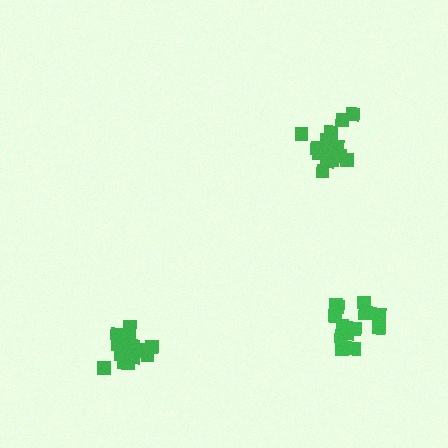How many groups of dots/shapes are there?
There are 3 groups.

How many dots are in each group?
Group 1: 17 dots, Group 2: 17 dots, Group 3: 13 dots (47 total).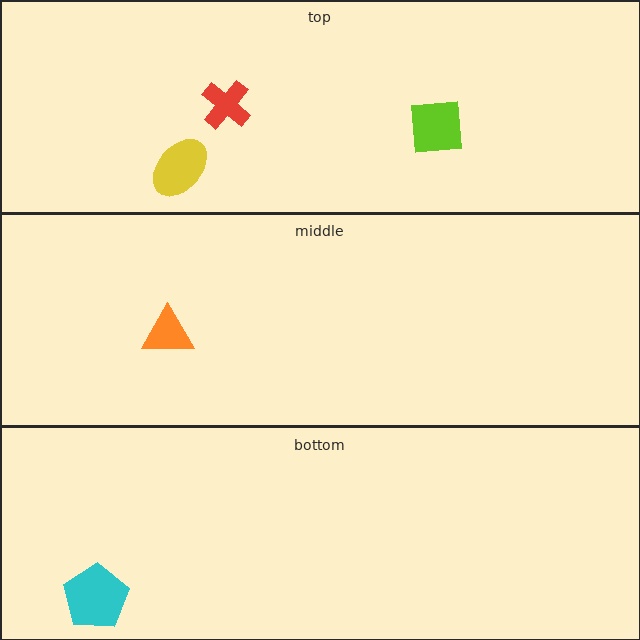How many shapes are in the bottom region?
1.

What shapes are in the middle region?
The orange triangle.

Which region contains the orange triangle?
The middle region.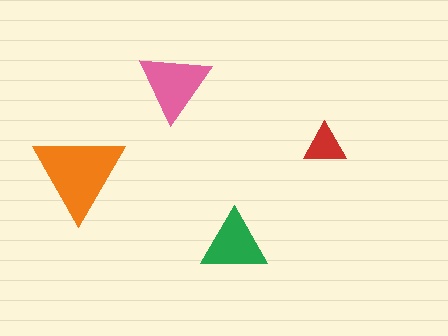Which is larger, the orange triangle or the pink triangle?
The orange one.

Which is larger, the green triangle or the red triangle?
The green one.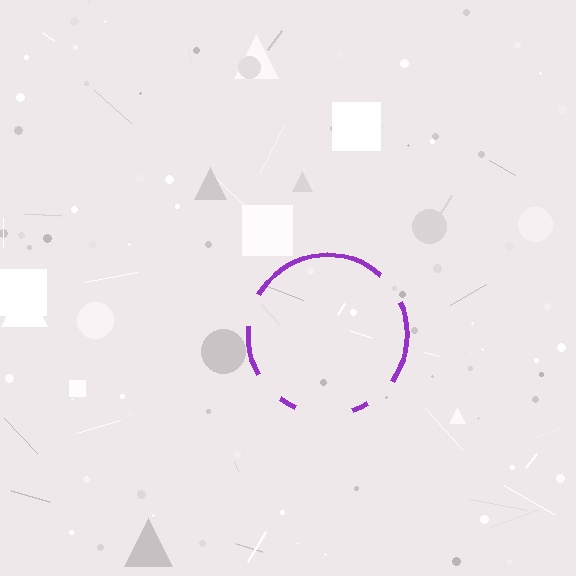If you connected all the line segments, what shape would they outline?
They would outline a circle.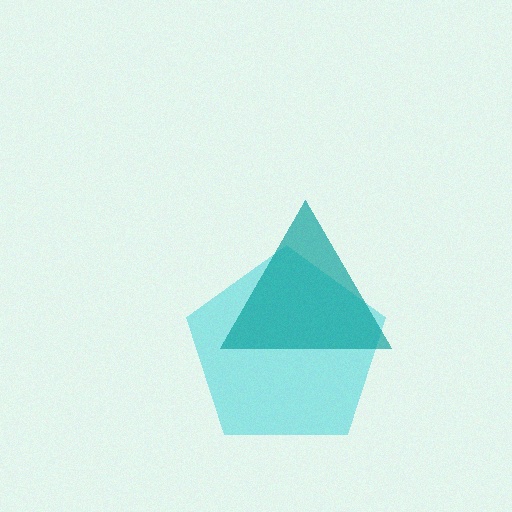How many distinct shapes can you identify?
There are 2 distinct shapes: a cyan pentagon, a teal triangle.